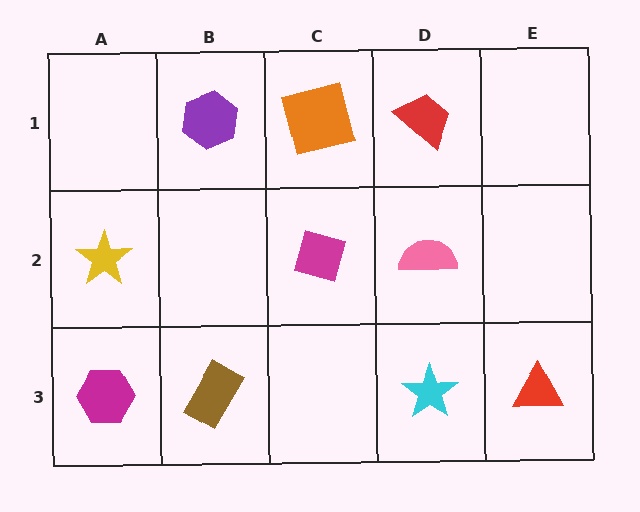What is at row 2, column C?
A magenta diamond.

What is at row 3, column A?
A magenta hexagon.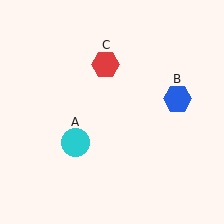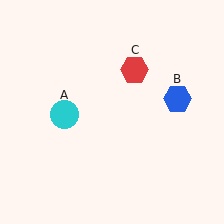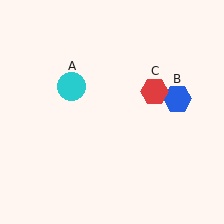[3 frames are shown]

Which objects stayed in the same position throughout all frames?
Blue hexagon (object B) remained stationary.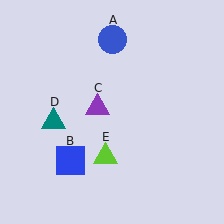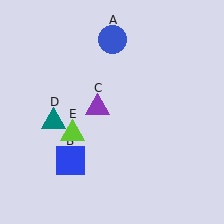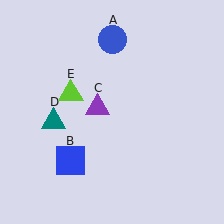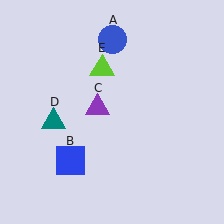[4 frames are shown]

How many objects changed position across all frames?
1 object changed position: lime triangle (object E).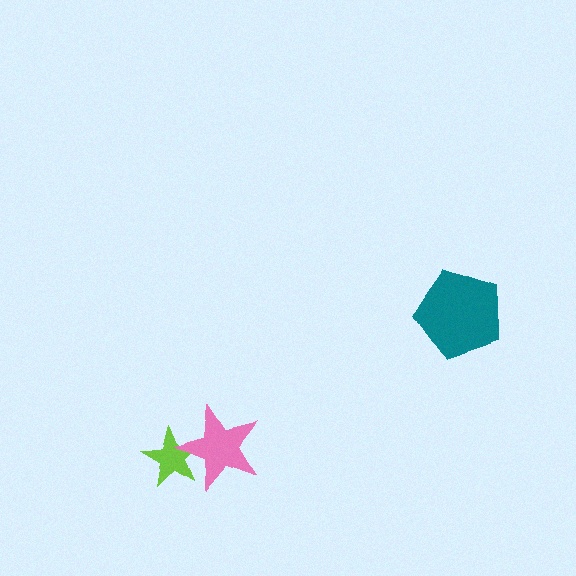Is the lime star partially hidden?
Yes, it is partially covered by another shape.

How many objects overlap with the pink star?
1 object overlaps with the pink star.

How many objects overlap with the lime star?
1 object overlaps with the lime star.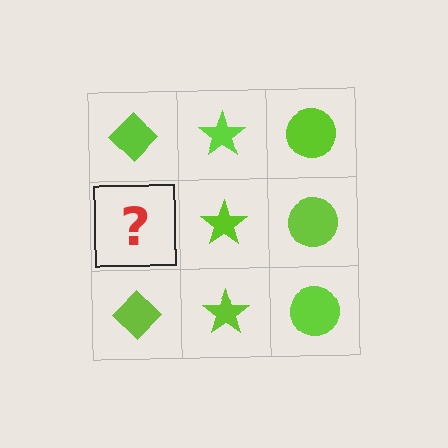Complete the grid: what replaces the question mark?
The question mark should be replaced with a lime diamond.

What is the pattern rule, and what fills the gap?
The rule is that each column has a consistent shape. The gap should be filled with a lime diamond.